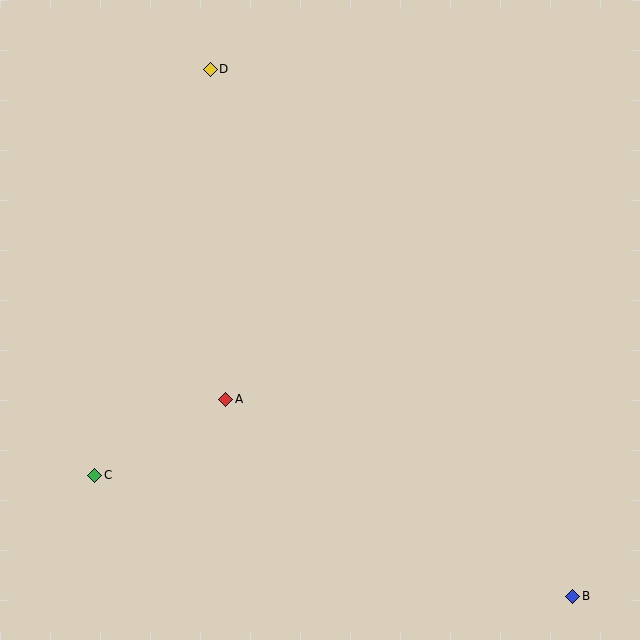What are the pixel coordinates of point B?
Point B is at (573, 596).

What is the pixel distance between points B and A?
The distance between B and A is 399 pixels.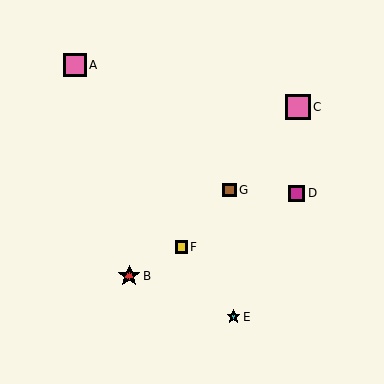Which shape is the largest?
The pink square (labeled C) is the largest.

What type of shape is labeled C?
Shape C is a pink square.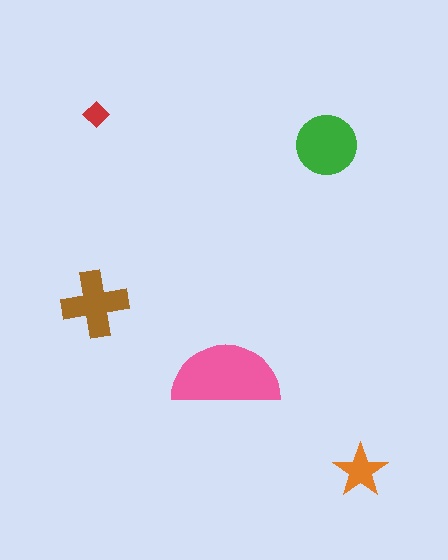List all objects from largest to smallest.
The pink semicircle, the green circle, the brown cross, the orange star, the red diamond.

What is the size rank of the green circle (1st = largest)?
2nd.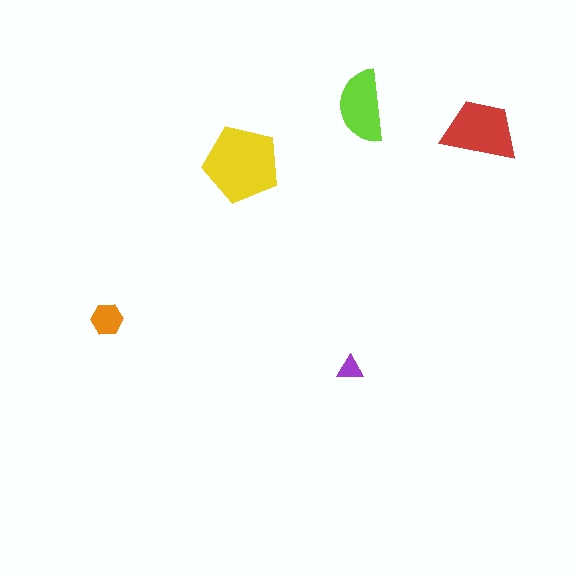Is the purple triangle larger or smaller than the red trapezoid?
Smaller.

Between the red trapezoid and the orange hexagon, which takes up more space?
The red trapezoid.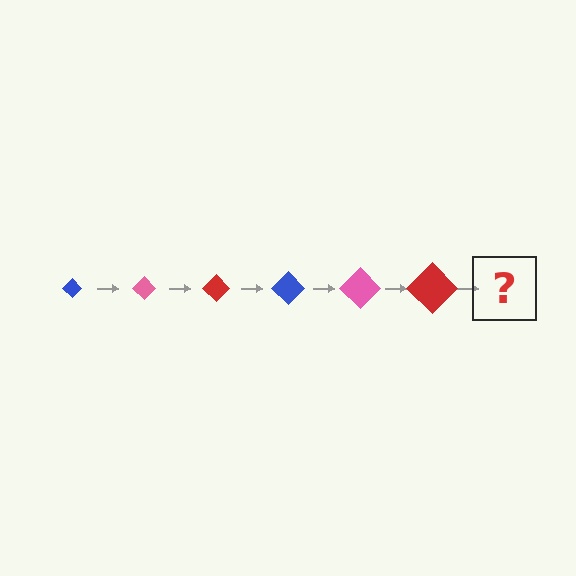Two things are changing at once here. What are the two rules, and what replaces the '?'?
The two rules are that the diamond grows larger each step and the color cycles through blue, pink, and red. The '?' should be a blue diamond, larger than the previous one.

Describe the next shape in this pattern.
It should be a blue diamond, larger than the previous one.